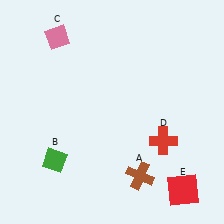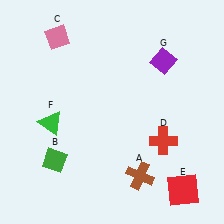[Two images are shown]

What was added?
A green triangle (F), a purple diamond (G) were added in Image 2.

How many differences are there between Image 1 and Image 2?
There are 2 differences between the two images.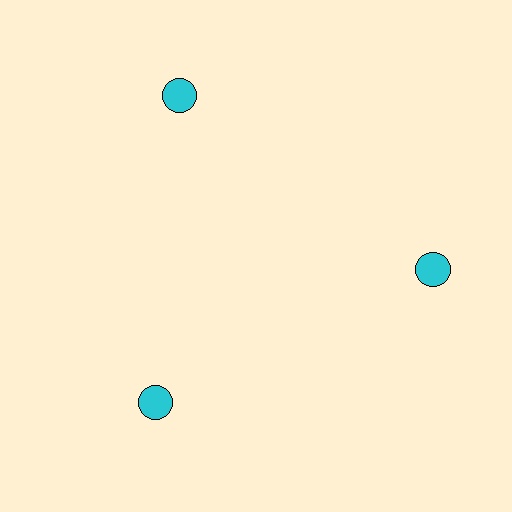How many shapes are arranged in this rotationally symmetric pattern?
There are 3 shapes, arranged in 3 groups of 1.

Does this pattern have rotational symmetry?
Yes, this pattern has 3-fold rotational symmetry. It looks the same after rotating 120 degrees around the center.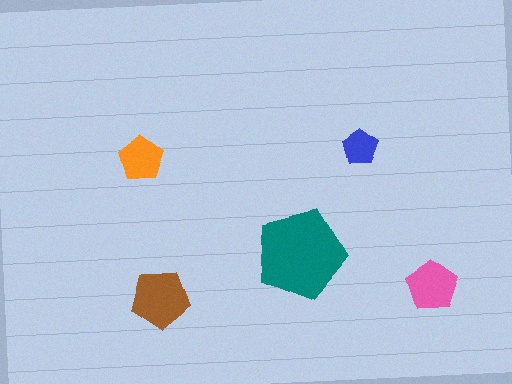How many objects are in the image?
There are 5 objects in the image.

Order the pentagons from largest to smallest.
the teal one, the brown one, the pink one, the orange one, the blue one.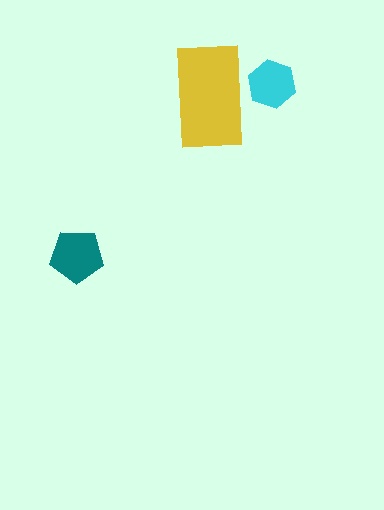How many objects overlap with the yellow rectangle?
1 object overlaps with the yellow rectangle.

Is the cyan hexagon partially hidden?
Yes, it is partially covered by another shape.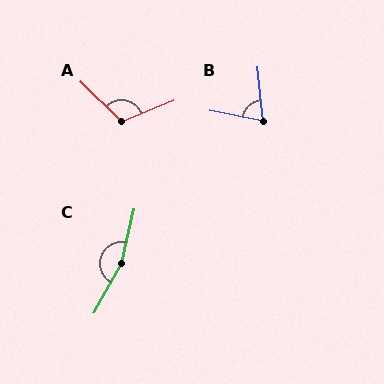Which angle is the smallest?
B, at approximately 74 degrees.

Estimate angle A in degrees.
Approximately 112 degrees.